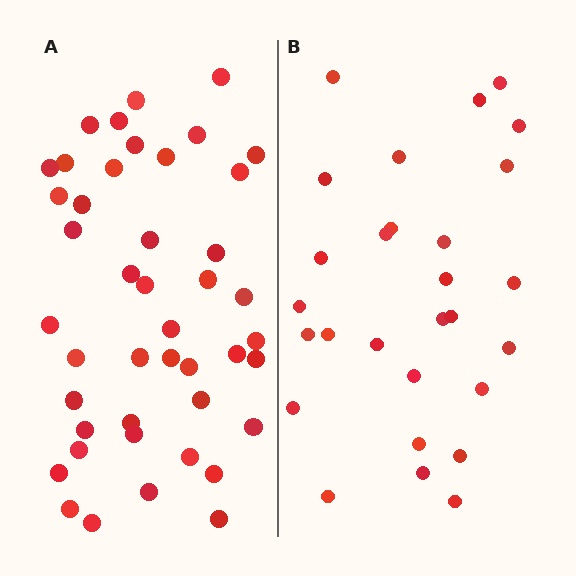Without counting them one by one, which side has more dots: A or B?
Region A (the left region) has more dots.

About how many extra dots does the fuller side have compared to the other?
Region A has approximately 15 more dots than region B.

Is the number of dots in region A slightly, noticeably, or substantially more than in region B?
Region A has substantially more. The ratio is roughly 1.6 to 1.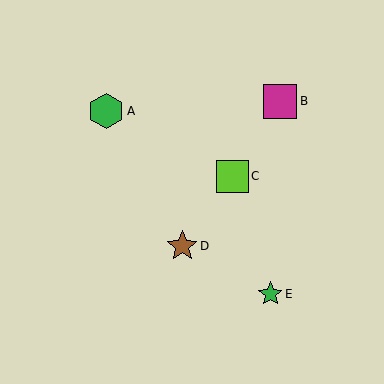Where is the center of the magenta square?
The center of the magenta square is at (280, 101).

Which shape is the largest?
The green hexagon (labeled A) is the largest.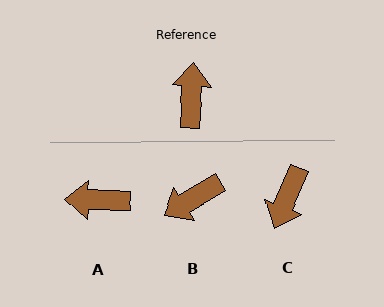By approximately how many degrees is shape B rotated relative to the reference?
Approximately 125 degrees counter-clockwise.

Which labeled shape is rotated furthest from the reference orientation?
C, about 161 degrees away.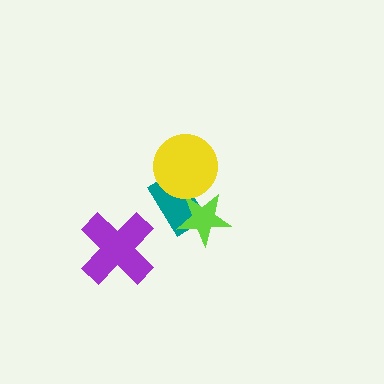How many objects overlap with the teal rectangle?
2 objects overlap with the teal rectangle.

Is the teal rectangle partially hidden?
Yes, it is partially covered by another shape.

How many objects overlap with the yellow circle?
1 object overlaps with the yellow circle.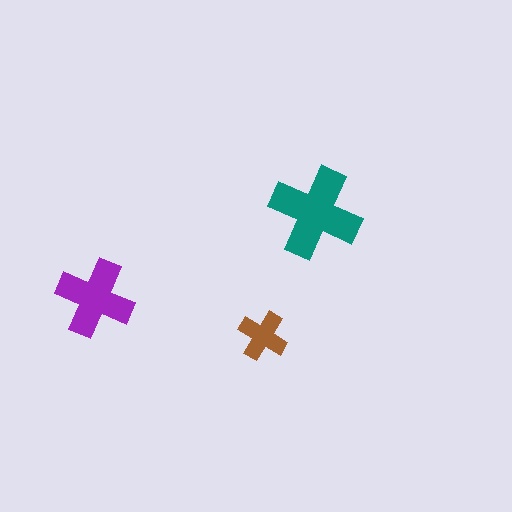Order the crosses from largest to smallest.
the teal one, the purple one, the brown one.